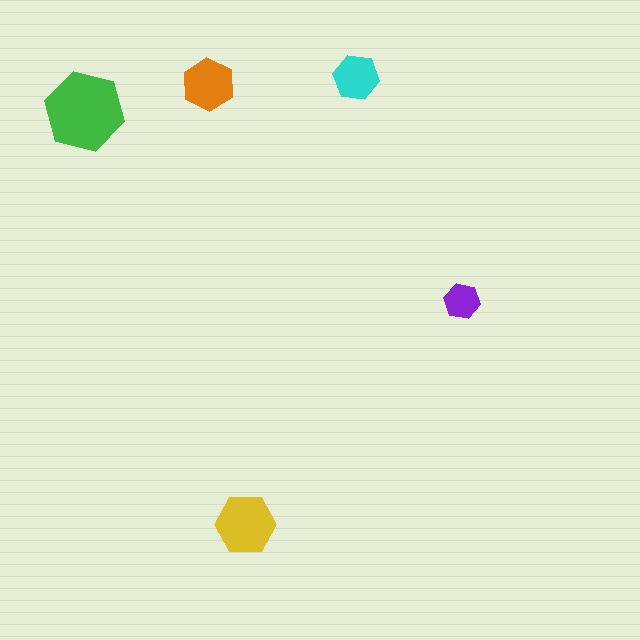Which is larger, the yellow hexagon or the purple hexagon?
The yellow one.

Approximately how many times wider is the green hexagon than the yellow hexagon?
About 1.5 times wider.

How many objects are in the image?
There are 5 objects in the image.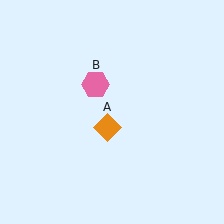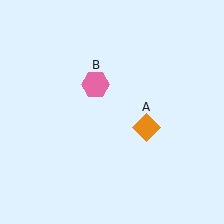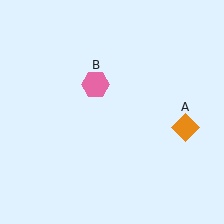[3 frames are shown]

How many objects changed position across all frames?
1 object changed position: orange diamond (object A).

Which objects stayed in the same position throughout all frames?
Pink hexagon (object B) remained stationary.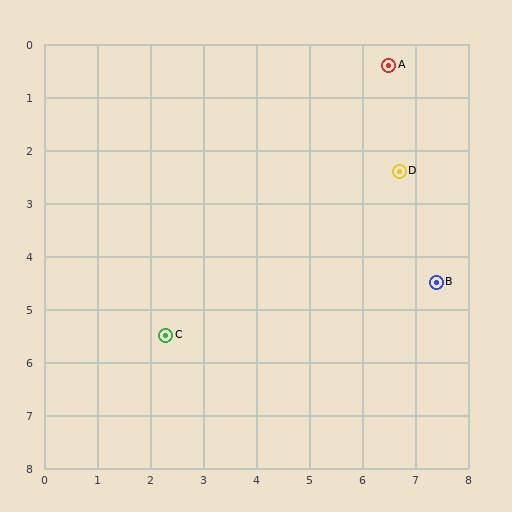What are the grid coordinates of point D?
Point D is at approximately (6.7, 2.4).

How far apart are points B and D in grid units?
Points B and D are about 2.2 grid units apart.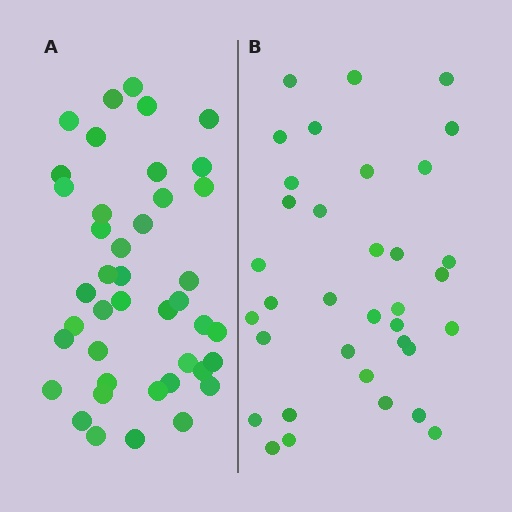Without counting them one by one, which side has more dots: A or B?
Region A (the left region) has more dots.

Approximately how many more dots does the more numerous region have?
Region A has roughly 8 or so more dots than region B.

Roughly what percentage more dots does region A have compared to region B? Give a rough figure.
About 20% more.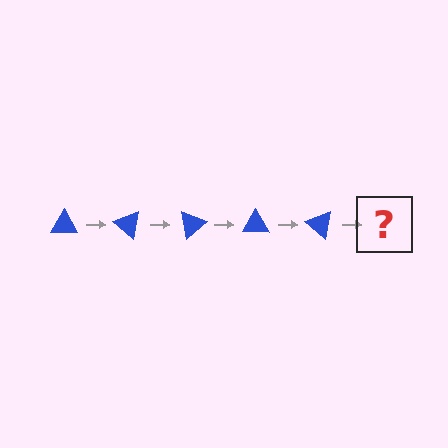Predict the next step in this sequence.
The next step is a blue triangle rotated 200 degrees.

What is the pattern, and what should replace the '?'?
The pattern is that the triangle rotates 40 degrees each step. The '?' should be a blue triangle rotated 200 degrees.